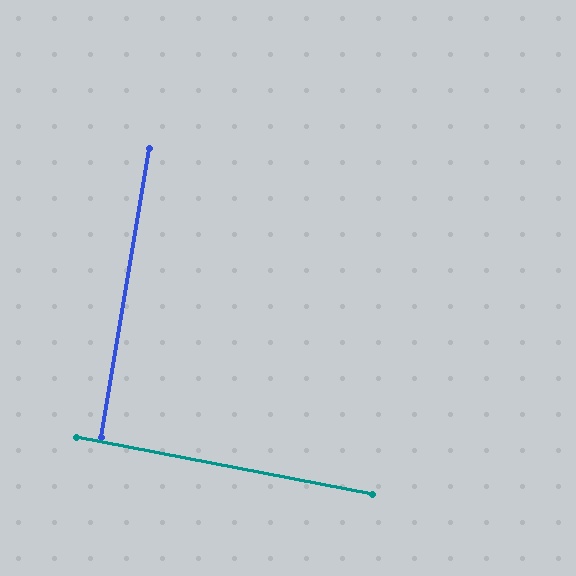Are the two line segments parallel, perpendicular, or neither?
Perpendicular — they meet at approximately 88°.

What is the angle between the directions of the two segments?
Approximately 88 degrees.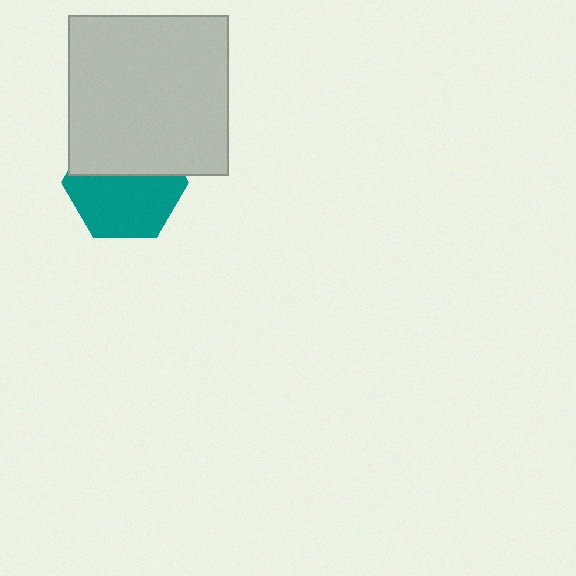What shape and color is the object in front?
The object in front is a light gray square.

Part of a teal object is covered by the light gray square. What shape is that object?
It is a hexagon.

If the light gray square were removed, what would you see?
You would see the complete teal hexagon.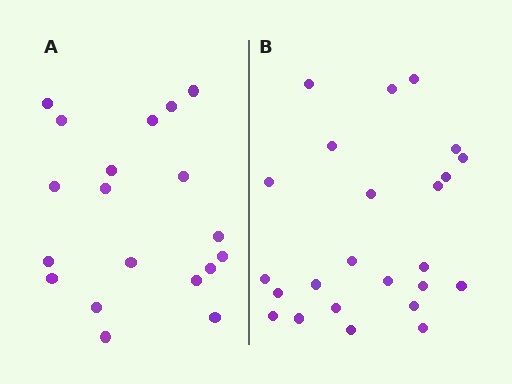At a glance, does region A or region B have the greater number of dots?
Region B (the right region) has more dots.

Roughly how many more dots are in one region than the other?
Region B has about 5 more dots than region A.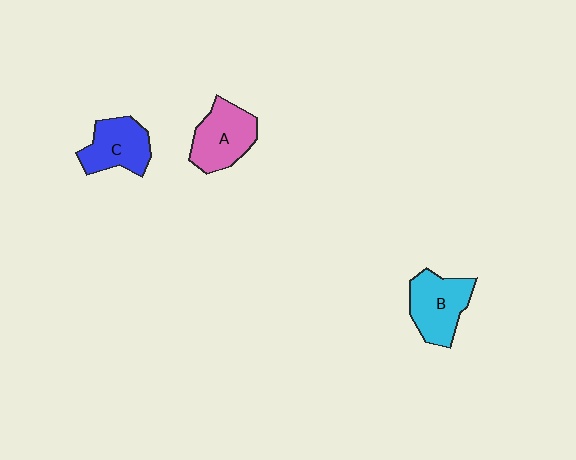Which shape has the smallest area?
Shape C (blue).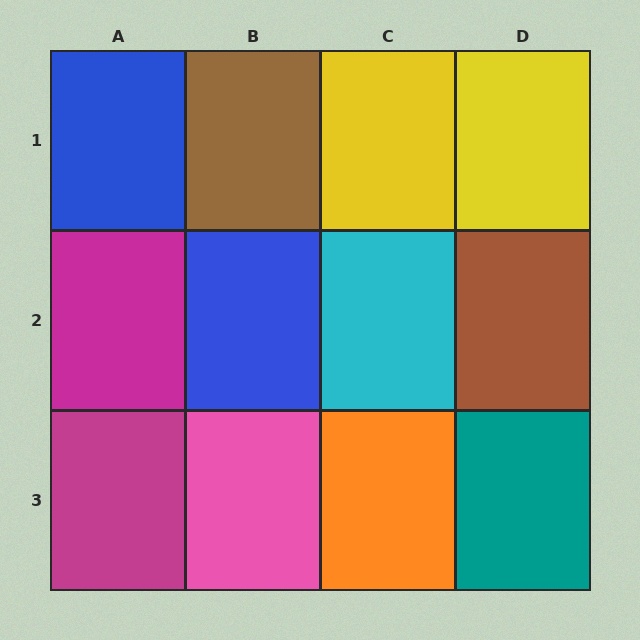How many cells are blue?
2 cells are blue.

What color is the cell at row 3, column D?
Teal.